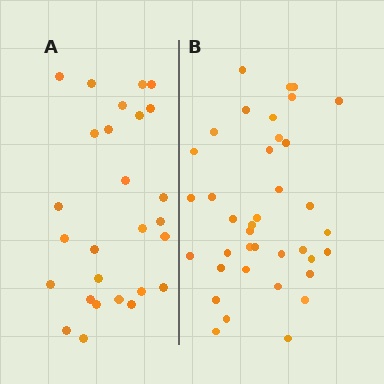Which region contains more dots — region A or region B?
Region B (the right region) has more dots.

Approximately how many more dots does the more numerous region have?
Region B has roughly 12 or so more dots than region A.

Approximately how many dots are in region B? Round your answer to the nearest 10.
About 40 dots. (The exact count is 38, which rounds to 40.)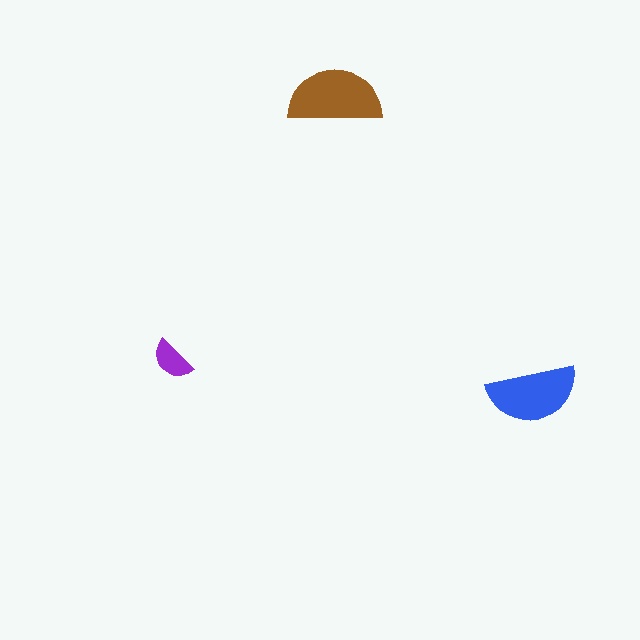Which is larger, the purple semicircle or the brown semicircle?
The brown one.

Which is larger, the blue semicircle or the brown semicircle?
The brown one.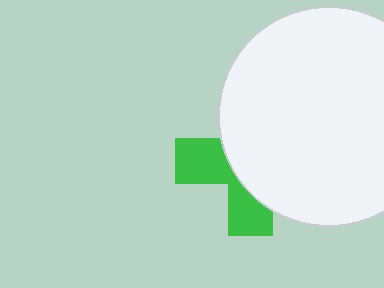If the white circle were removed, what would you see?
You would see the complete green cross.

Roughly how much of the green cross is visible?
A small part of it is visible (roughly 37%).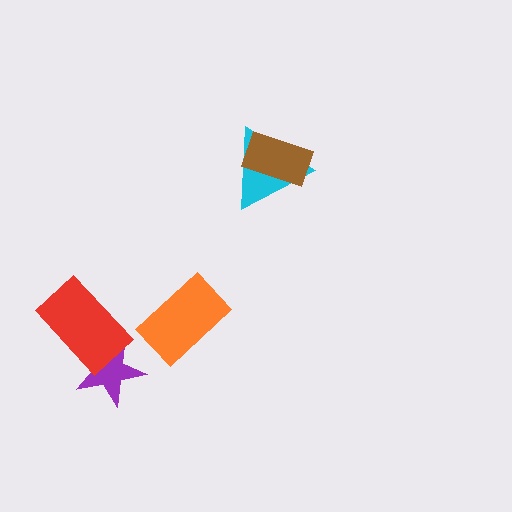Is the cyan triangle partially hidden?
Yes, it is partially covered by another shape.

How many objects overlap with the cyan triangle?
1 object overlaps with the cyan triangle.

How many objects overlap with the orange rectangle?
0 objects overlap with the orange rectangle.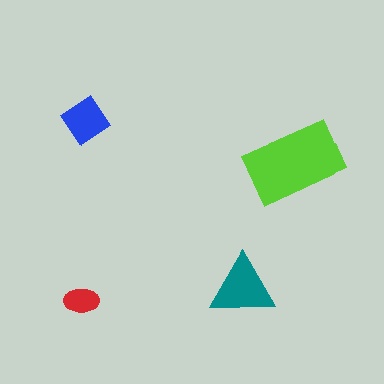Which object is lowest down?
The red ellipse is bottommost.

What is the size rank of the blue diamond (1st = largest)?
3rd.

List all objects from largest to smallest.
The lime rectangle, the teal triangle, the blue diamond, the red ellipse.